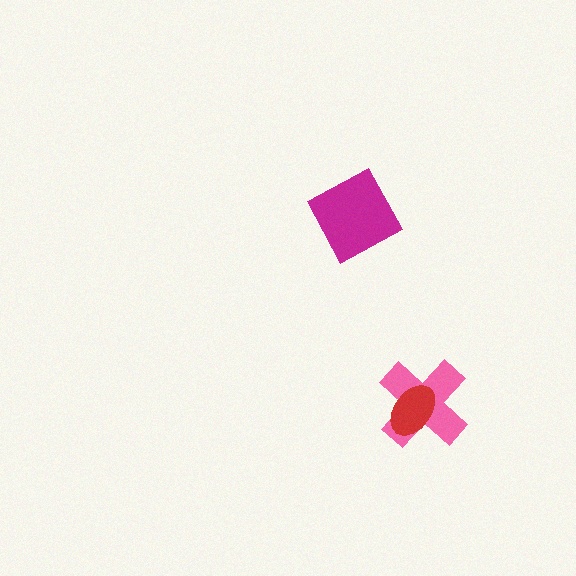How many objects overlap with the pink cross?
1 object overlaps with the pink cross.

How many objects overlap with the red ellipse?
1 object overlaps with the red ellipse.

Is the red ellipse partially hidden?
No, no other shape covers it.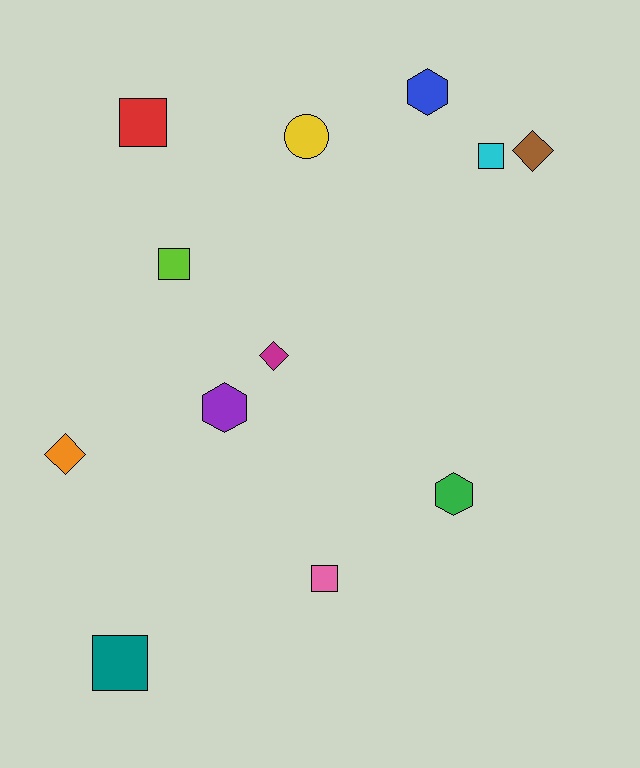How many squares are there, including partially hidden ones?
There are 5 squares.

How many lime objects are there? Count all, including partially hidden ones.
There is 1 lime object.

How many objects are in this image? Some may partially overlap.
There are 12 objects.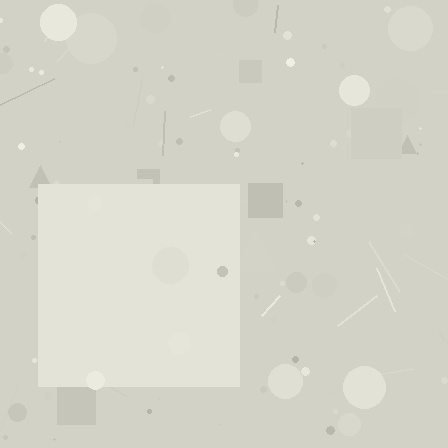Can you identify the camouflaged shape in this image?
The camouflaged shape is a square.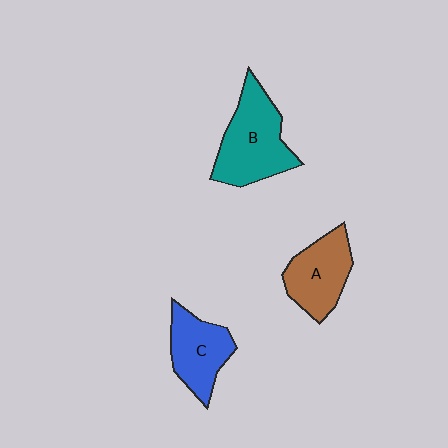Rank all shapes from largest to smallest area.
From largest to smallest: B (teal), A (brown), C (blue).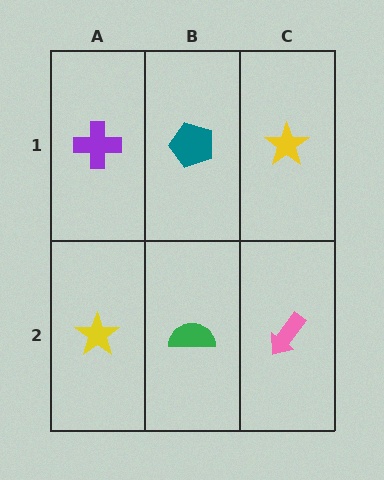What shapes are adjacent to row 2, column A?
A purple cross (row 1, column A), a green semicircle (row 2, column B).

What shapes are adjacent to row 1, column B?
A green semicircle (row 2, column B), a purple cross (row 1, column A), a yellow star (row 1, column C).